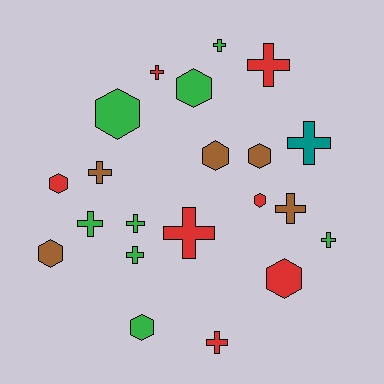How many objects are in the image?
There are 21 objects.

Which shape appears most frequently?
Cross, with 12 objects.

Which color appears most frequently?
Green, with 8 objects.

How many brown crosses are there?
There are 2 brown crosses.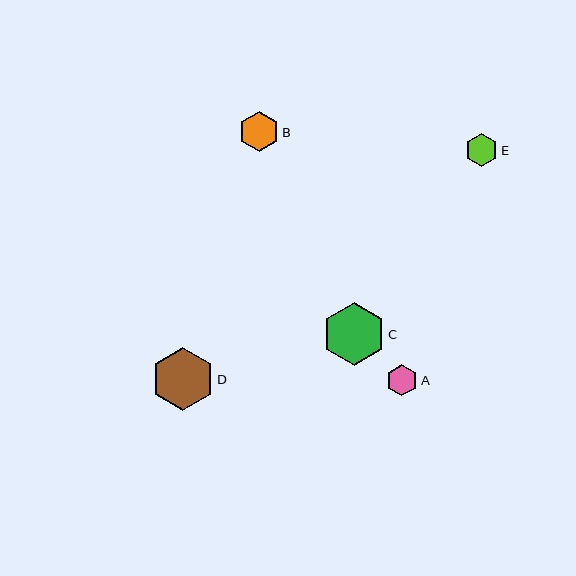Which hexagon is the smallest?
Hexagon A is the smallest with a size of approximately 32 pixels.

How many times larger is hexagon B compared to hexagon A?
Hexagon B is approximately 1.3 times the size of hexagon A.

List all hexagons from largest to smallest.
From largest to smallest: D, C, B, E, A.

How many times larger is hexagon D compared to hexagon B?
Hexagon D is approximately 1.6 times the size of hexagon B.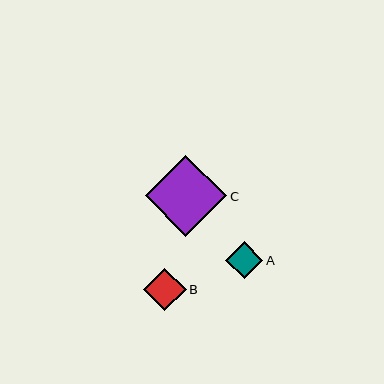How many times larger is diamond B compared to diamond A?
Diamond B is approximately 1.1 times the size of diamond A.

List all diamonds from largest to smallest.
From largest to smallest: C, B, A.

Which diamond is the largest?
Diamond C is the largest with a size of approximately 81 pixels.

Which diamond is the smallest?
Diamond A is the smallest with a size of approximately 37 pixels.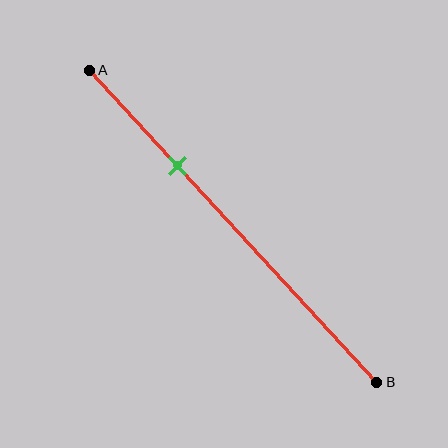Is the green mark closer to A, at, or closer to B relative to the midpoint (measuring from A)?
The green mark is closer to point A than the midpoint of segment AB.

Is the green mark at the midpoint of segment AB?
No, the mark is at about 30% from A, not at the 50% midpoint.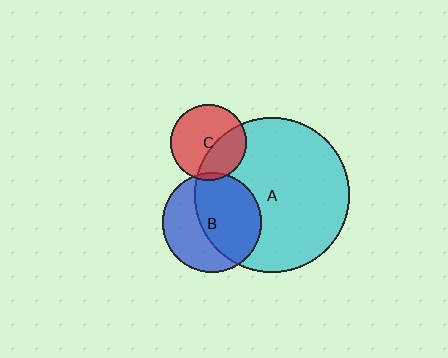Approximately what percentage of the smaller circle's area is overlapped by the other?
Approximately 55%.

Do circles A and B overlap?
Yes.